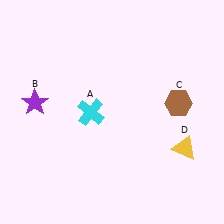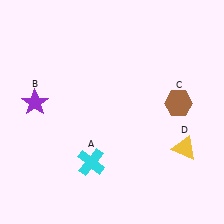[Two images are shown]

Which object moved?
The cyan cross (A) moved down.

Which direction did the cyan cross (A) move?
The cyan cross (A) moved down.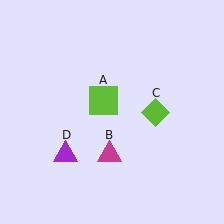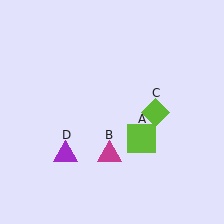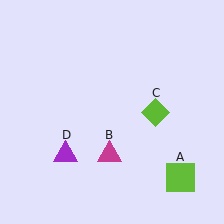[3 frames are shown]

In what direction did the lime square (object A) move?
The lime square (object A) moved down and to the right.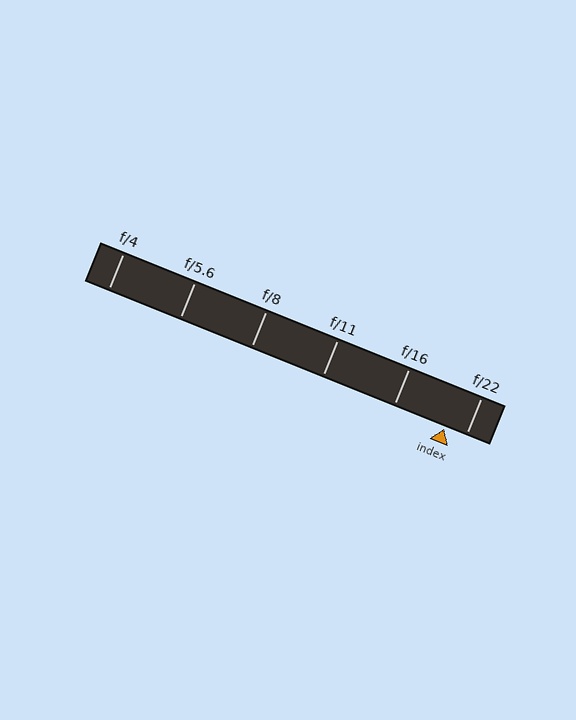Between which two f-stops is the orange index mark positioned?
The index mark is between f/16 and f/22.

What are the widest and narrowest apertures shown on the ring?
The widest aperture shown is f/4 and the narrowest is f/22.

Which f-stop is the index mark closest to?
The index mark is closest to f/22.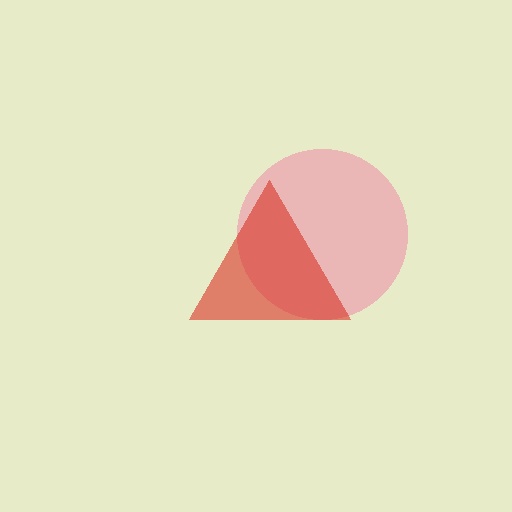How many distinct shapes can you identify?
There are 2 distinct shapes: a pink circle, a red triangle.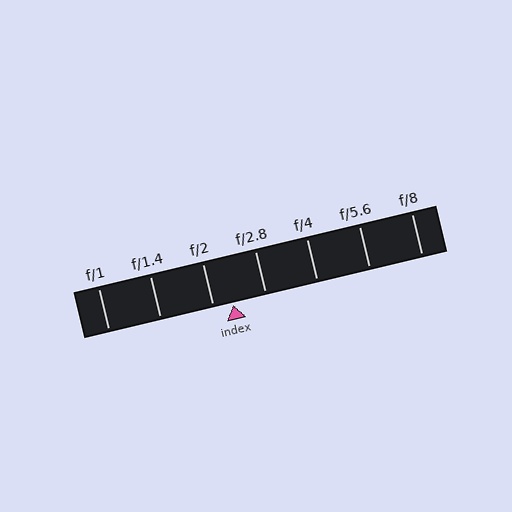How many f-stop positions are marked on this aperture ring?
There are 7 f-stop positions marked.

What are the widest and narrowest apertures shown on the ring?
The widest aperture shown is f/1 and the narrowest is f/8.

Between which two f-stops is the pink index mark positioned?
The index mark is between f/2 and f/2.8.